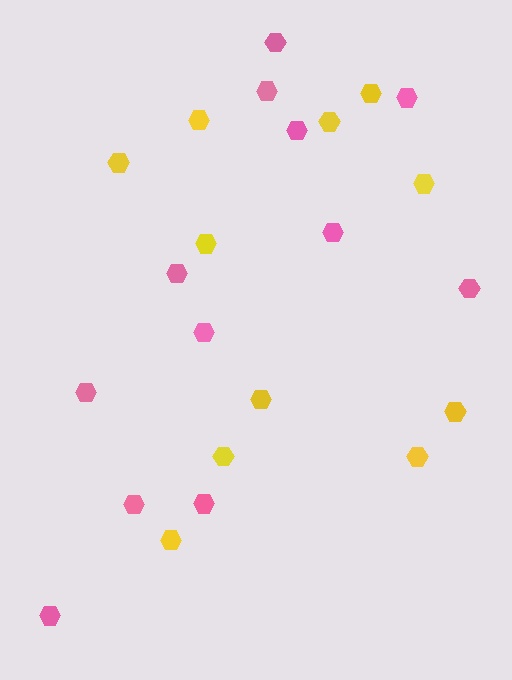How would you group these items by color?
There are 2 groups: one group of yellow hexagons (11) and one group of pink hexagons (12).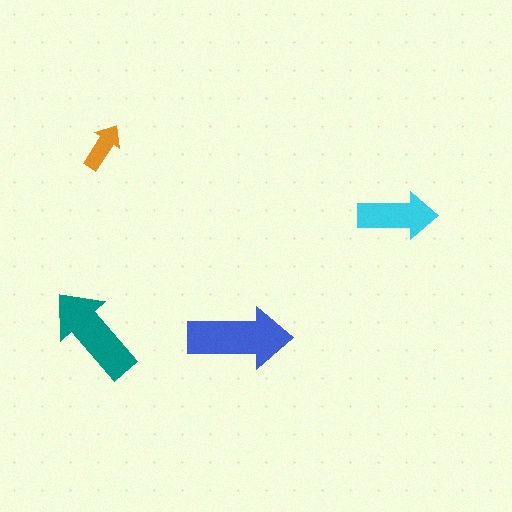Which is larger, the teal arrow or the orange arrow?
The teal one.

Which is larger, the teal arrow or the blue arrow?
The blue one.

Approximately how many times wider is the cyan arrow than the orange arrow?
About 1.5 times wider.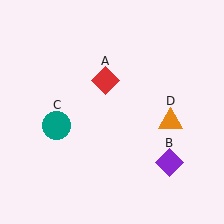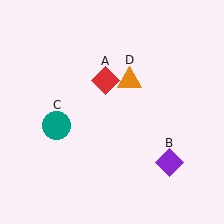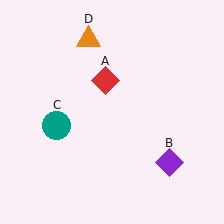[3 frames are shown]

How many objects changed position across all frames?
1 object changed position: orange triangle (object D).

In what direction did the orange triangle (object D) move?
The orange triangle (object D) moved up and to the left.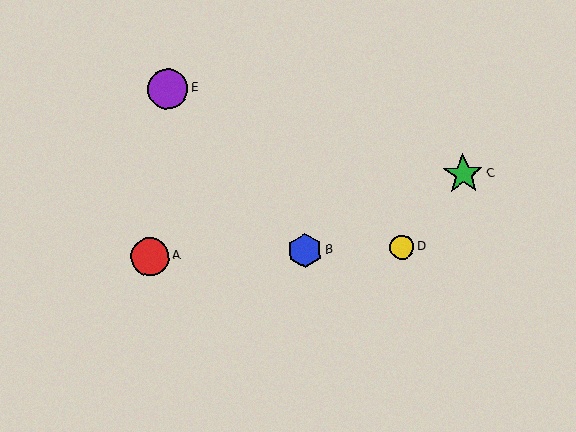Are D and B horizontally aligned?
Yes, both are at y≈247.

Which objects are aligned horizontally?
Objects A, B, D are aligned horizontally.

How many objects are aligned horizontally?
3 objects (A, B, D) are aligned horizontally.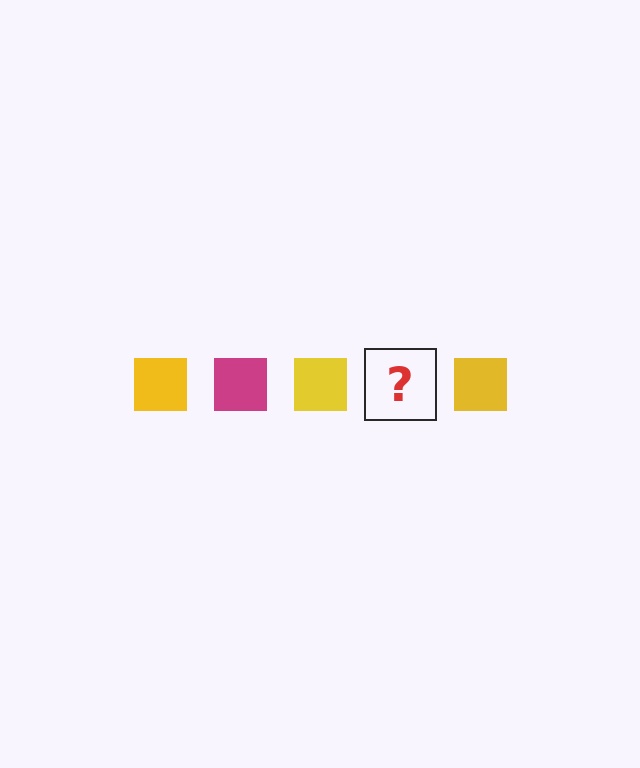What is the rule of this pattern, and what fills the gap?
The rule is that the pattern cycles through yellow, magenta squares. The gap should be filled with a magenta square.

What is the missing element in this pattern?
The missing element is a magenta square.